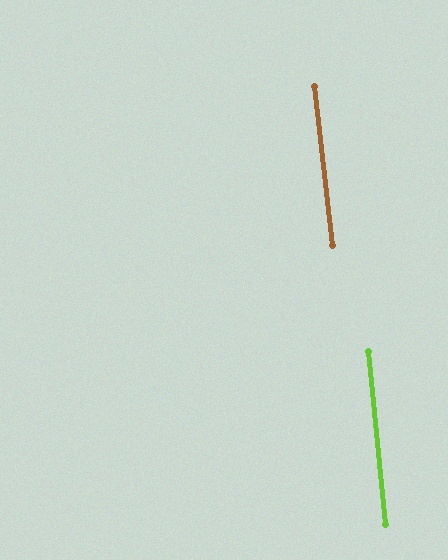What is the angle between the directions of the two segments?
Approximately 1 degree.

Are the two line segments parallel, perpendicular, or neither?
Parallel — their directions differ by only 0.9°.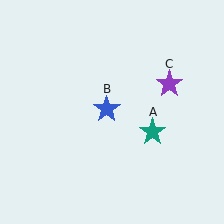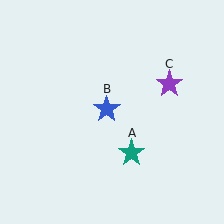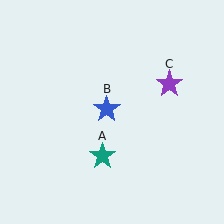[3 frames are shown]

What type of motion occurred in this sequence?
The teal star (object A) rotated clockwise around the center of the scene.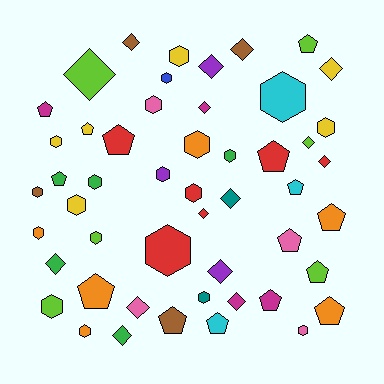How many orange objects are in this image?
There are 6 orange objects.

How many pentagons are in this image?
There are 15 pentagons.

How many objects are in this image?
There are 50 objects.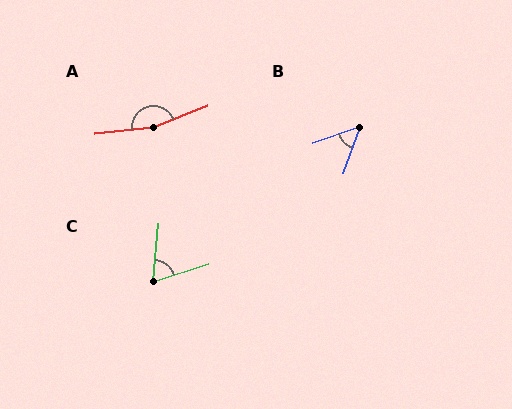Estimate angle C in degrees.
Approximately 67 degrees.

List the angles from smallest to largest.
B (52°), C (67°), A (164°).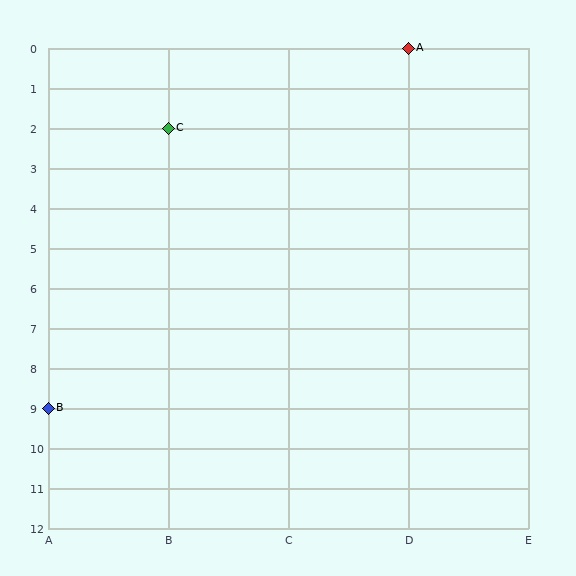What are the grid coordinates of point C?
Point C is at grid coordinates (B, 2).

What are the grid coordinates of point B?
Point B is at grid coordinates (A, 9).